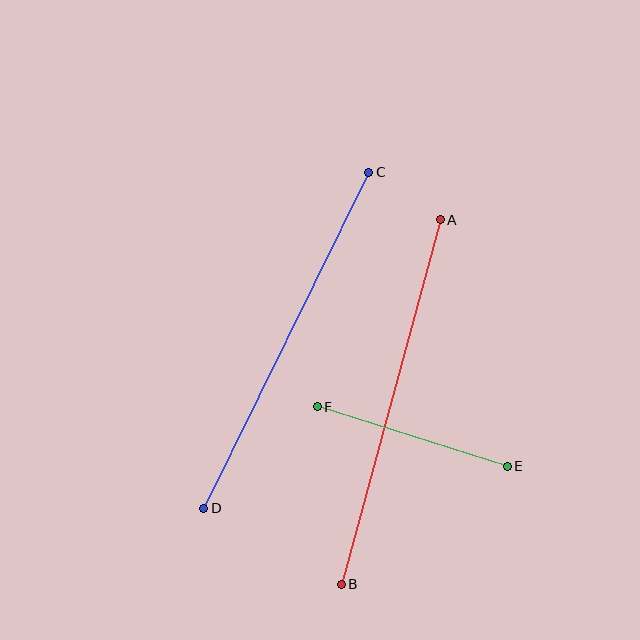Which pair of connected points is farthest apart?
Points A and B are farthest apart.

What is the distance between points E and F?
The distance is approximately 199 pixels.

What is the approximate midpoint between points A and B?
The midpoint is at approximately (391, 402) pixels.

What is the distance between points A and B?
The distance is approximately 377 pixels.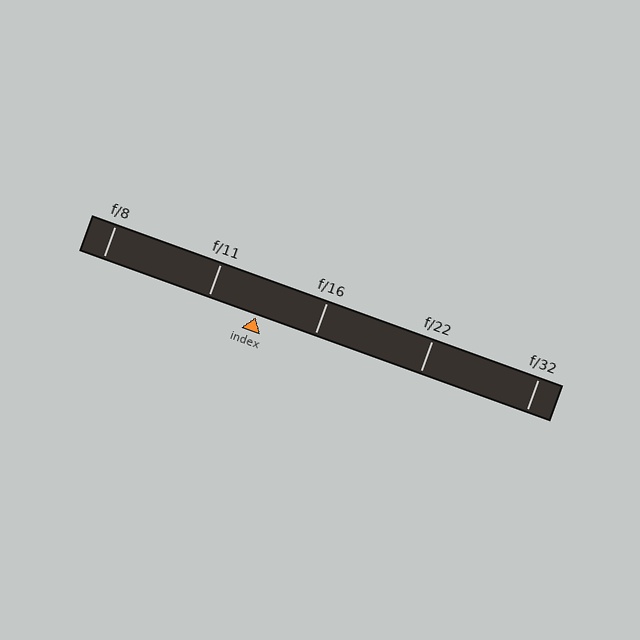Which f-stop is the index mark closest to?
The index mark is closest to f/11.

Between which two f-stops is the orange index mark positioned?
The index mark is between f/11 and f/16.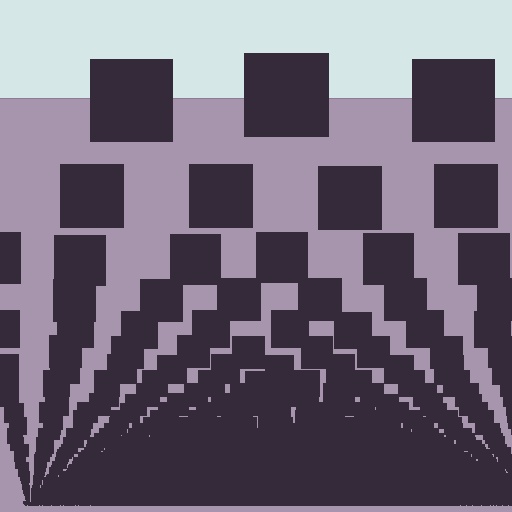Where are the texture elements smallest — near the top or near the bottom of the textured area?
Near the bottom.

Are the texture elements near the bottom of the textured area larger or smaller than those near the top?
Smaller. The gradient is inverted — elements near the bottom are smaller and denser.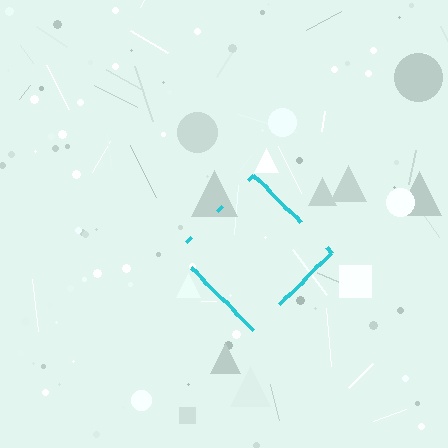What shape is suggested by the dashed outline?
The dashed outline suggests a diamond.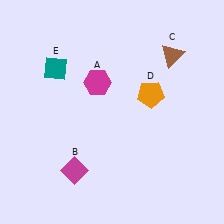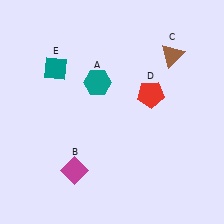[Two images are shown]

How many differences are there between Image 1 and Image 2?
There are 2 differences between the two images.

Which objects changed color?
A changed from magenta to teal. D changed from orange to red.